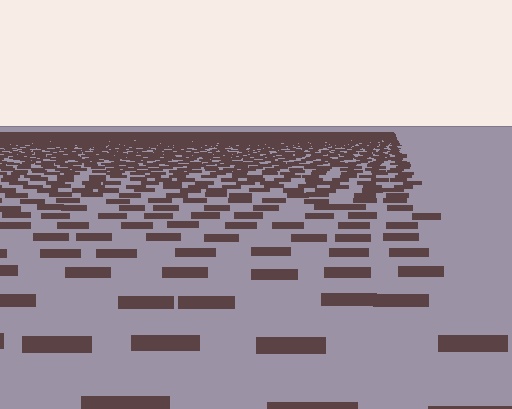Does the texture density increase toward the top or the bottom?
Density increases toward the top.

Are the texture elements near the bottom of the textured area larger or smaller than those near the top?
Larger. Near the bottom, elements are closer to the viewer and appear at a bigger on-screen size.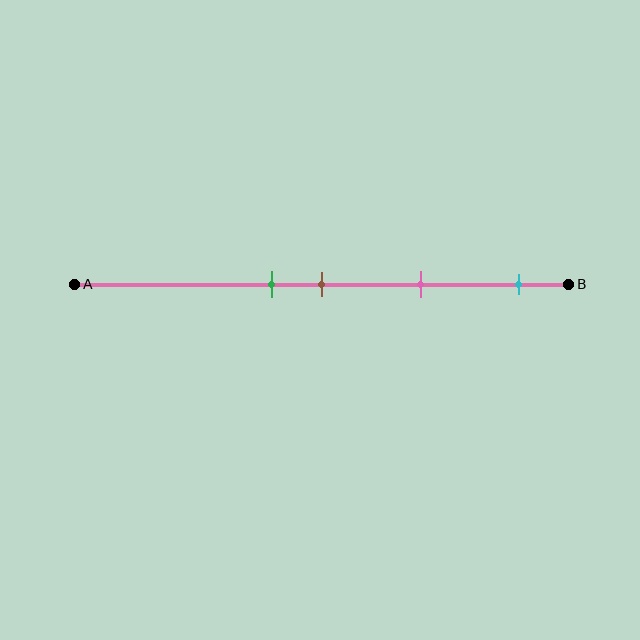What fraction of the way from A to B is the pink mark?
The pink mark is approximately 70% (0.7) of the way from A to B.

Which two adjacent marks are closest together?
The green and brown marks are the closest adjacent pair.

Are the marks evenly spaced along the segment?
No, the marks are not evenly spaced.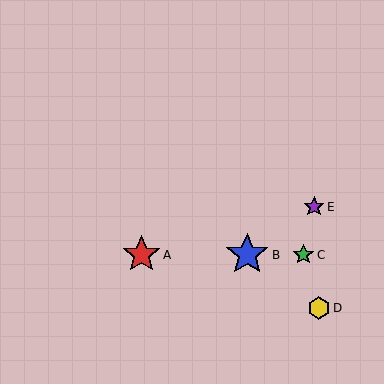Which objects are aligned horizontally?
Objects A, B, C are aligned horizontally.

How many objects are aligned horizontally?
3 objects (A, B, C) are aligned horizontally.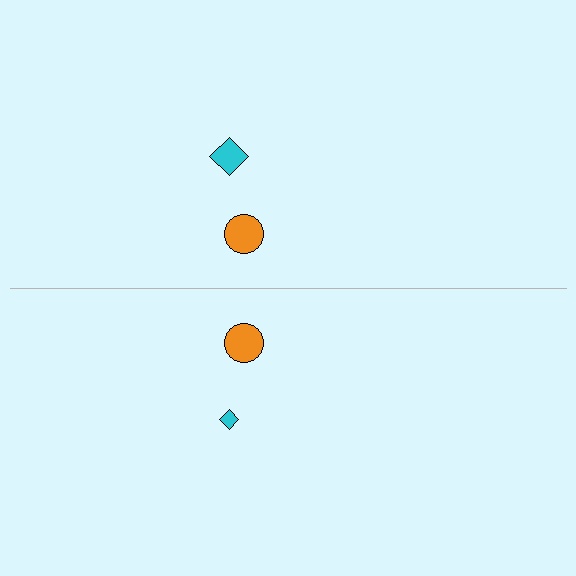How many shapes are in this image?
There are 4 shapes in this image.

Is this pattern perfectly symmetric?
No, the pattern is not perfectly symmetric. The cyan diamond on the bottom side has a different size than its mirror counterpart.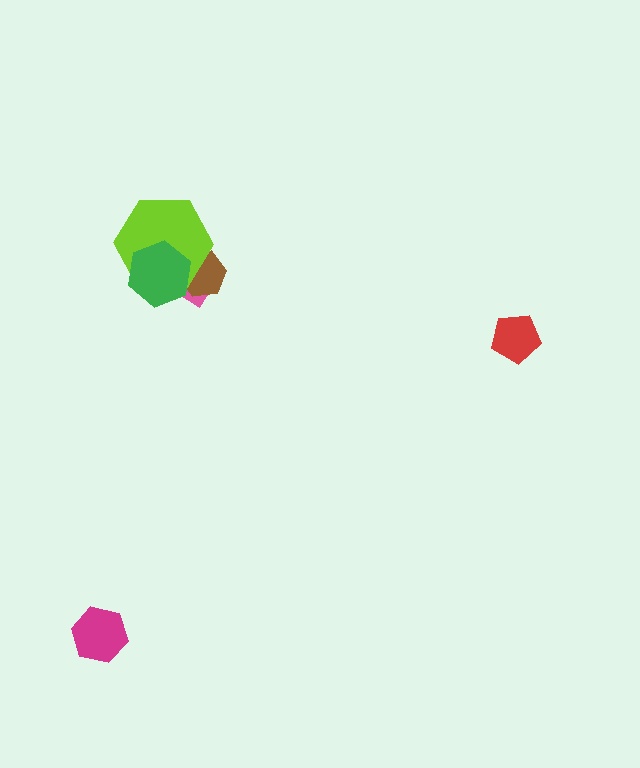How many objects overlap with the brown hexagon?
3 objects overlap with the brown hexagon.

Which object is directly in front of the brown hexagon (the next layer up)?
The lime hexagon is directly in front of the brown hexagon.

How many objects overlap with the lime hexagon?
3 objects overlap with the lime hexagon.